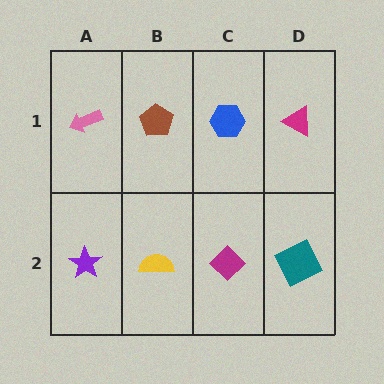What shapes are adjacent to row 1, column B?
A yellow semicircle (row 2, column B), a pink arrow (row 1, column A), a blue hexagon (row 1, column C).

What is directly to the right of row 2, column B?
A magenta diamond.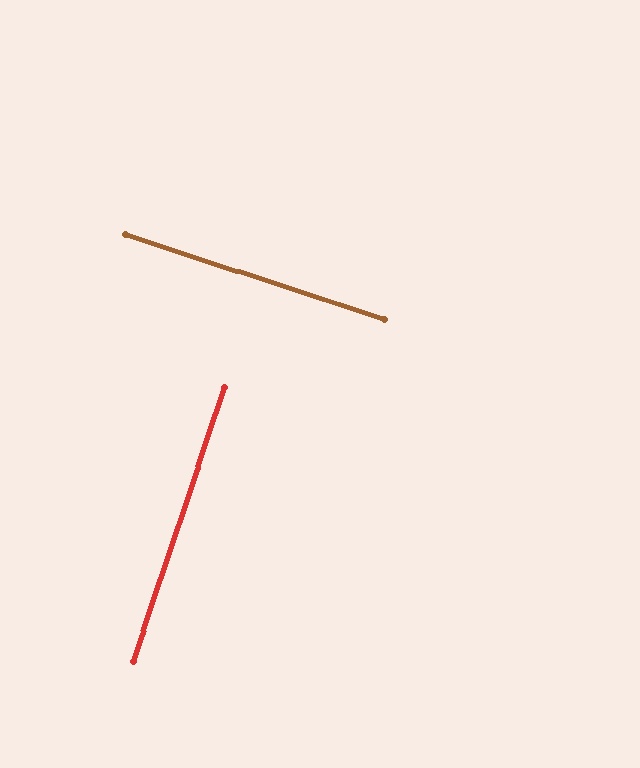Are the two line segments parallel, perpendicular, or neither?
Perpendicular — they meet at approximately 89°.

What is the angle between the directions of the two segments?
Approximately 89 degrees.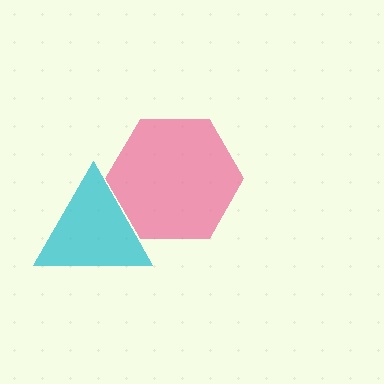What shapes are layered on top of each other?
The layered shapes are: a cyan triangle, a pink hexagon.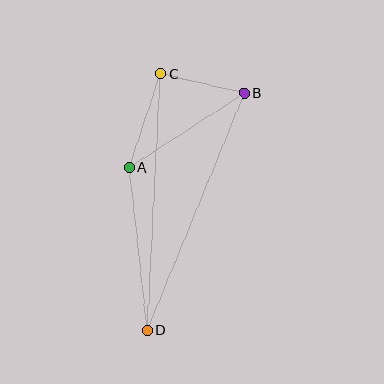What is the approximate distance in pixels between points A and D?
The distance between A and D is approximately 163 pixels.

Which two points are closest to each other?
Points B and C are closest to each other.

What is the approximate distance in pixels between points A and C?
The distance between A and C is approximately 99 pixels.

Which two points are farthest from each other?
Points C and D are farthest from each other.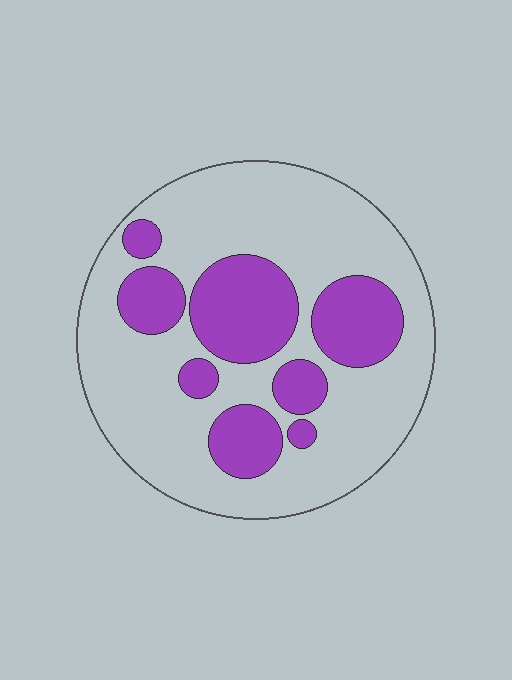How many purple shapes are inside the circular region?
8.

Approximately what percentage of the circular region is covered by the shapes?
Approximately 30%.